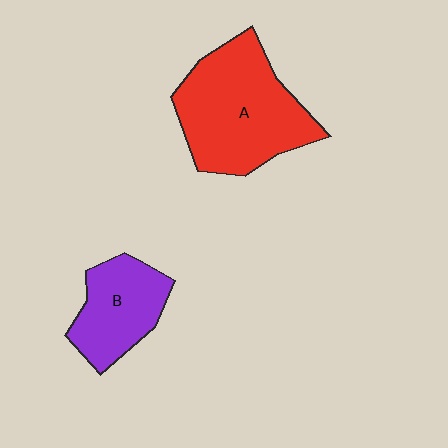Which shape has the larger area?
Shape A (red).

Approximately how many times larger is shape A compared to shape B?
Approximately 1.7 times.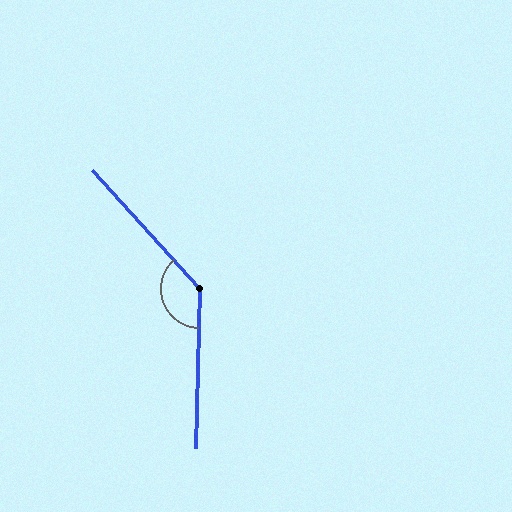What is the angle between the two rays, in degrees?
Approximately 136 degrees.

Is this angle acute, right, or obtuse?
It is obtuse.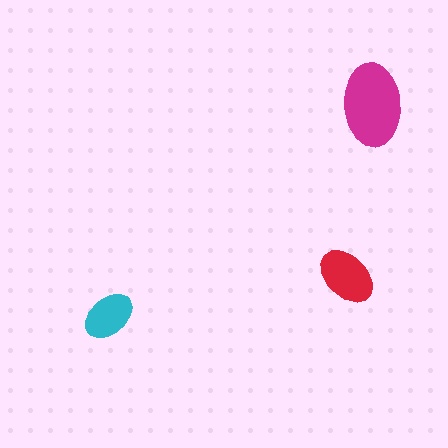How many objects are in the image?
There are 3 objects in the image.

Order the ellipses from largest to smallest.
the magenta one, the red one, the cyan one.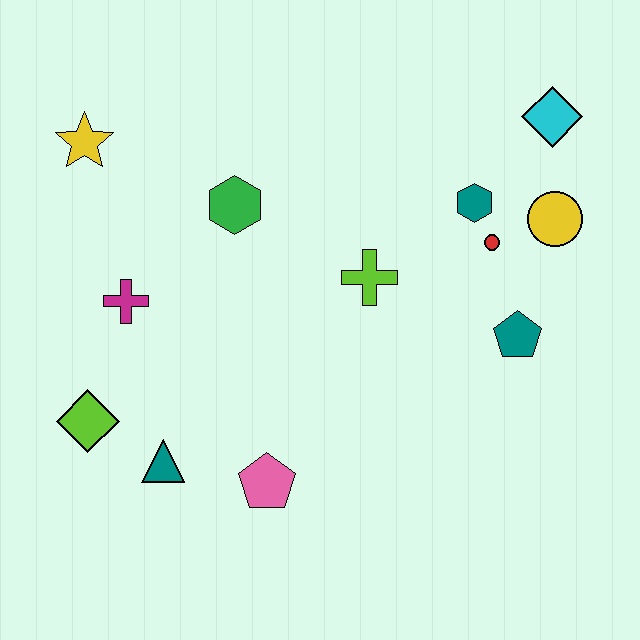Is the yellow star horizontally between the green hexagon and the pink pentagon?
No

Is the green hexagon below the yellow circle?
No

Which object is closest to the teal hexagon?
The red circle is closest to the teal hexagon.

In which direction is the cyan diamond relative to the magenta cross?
The cyan diamond is to the right of the magenta cross.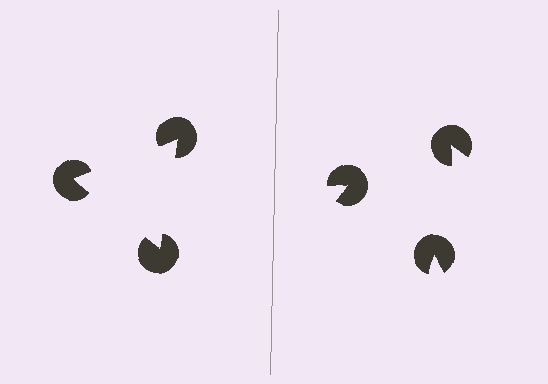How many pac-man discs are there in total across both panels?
6 — 3 on each side.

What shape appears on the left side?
An illusory triangle.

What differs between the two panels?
The pac-man discs are positioned identically on both sides; only the wedge orientations differ. On the left they align to a triangle; on the right they are misaligned.